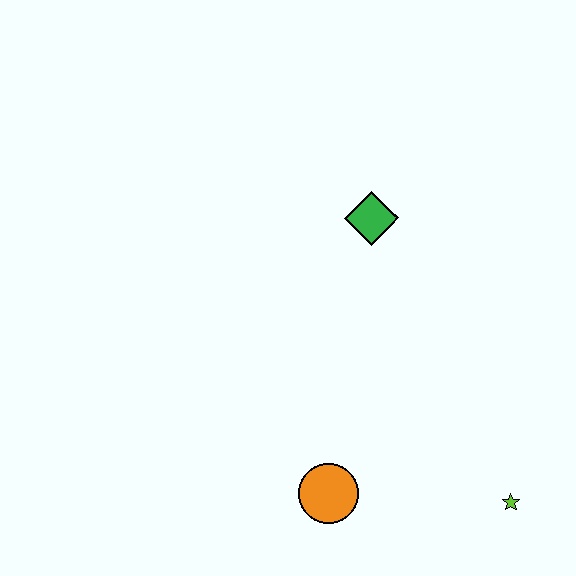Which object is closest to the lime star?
The orange circle is closest to the lime star.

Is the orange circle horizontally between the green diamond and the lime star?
No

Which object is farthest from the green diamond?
The lime star is farthest from the green diamond.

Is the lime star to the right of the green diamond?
Yes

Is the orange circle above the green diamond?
No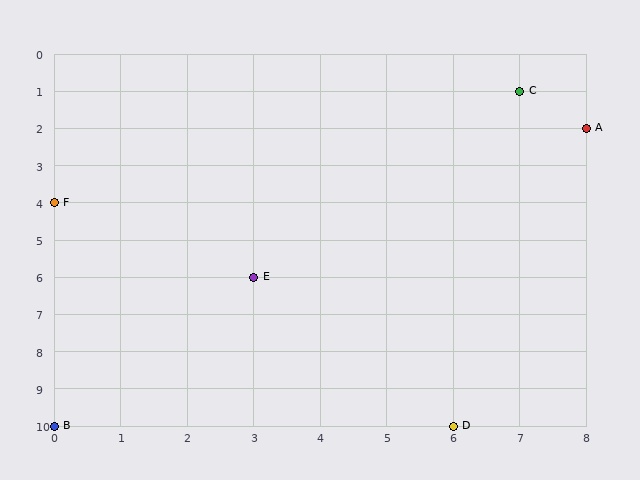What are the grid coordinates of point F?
Point F is at grid coordinates (0, 4).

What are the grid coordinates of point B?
Point B is at grid coordinates (0, 10).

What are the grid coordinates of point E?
Point E is at grid coordinates (3, 6).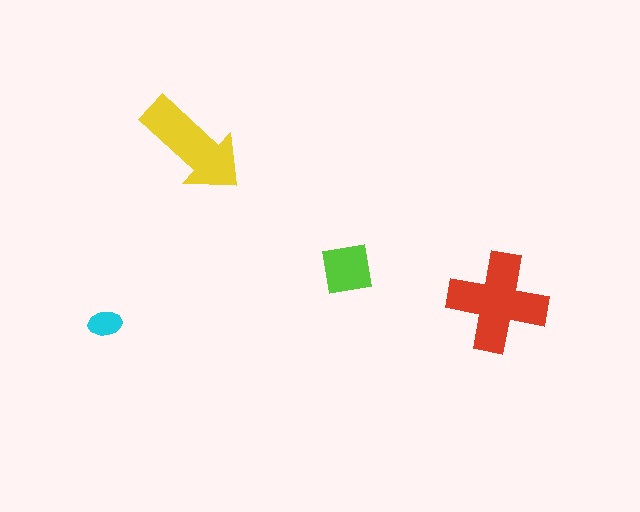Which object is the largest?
The red cross.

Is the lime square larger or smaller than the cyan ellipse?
Larger.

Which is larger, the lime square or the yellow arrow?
The yellow arrow.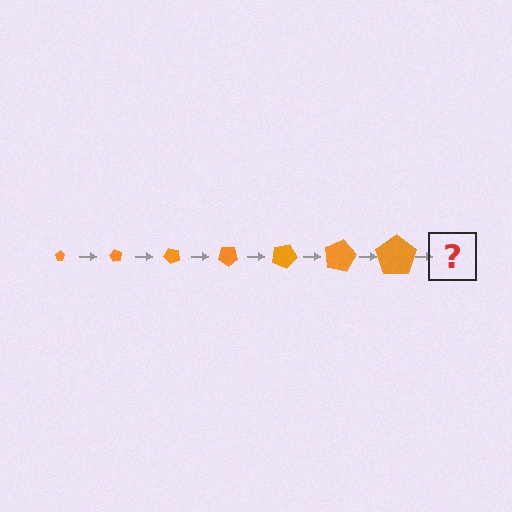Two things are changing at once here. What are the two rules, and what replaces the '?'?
The two rules are that the pentagon grows larger each step and it rotates 60 degrees each step. The '?' should be a pentagon, larger than the previous one and rotated 420 degrees from the start.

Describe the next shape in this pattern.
It should be a pentagon, larger than the previous one and rotated 420 degrees from the start.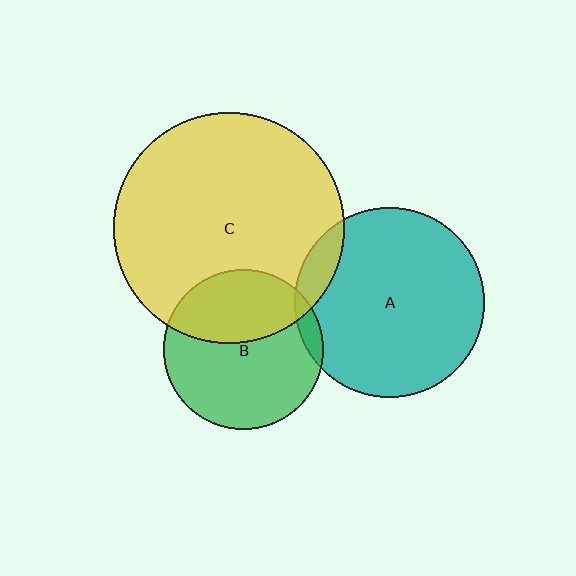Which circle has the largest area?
Circle C (yellow).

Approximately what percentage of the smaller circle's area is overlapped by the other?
Approximately 5%.